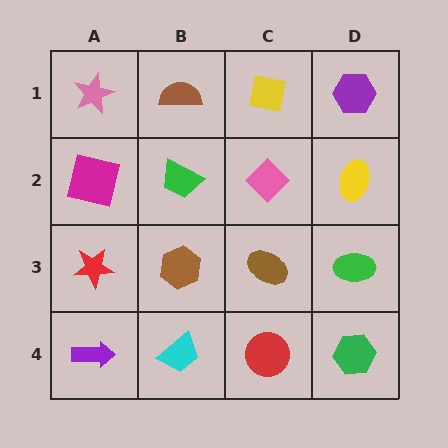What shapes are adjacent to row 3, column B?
A green trapezoid (row 2, column B), a cyan trapezoid (row 4, column B), a red star (row 3, column A), a brown ellipse (row 3, column C).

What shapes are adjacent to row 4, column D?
A green ellipse (row 3, column D), a red circle (row 4, column C).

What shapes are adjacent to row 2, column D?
A purple hexagon (row 1, column D), a green ellipse (row 3, column D), a pink diamond (row 2, column C).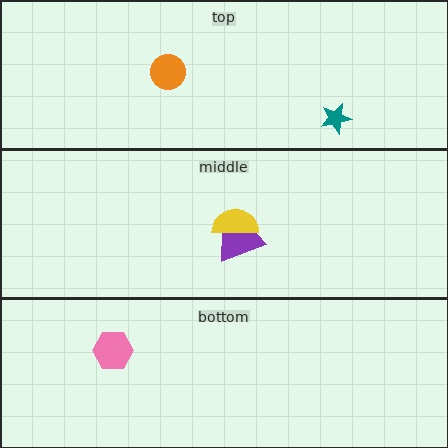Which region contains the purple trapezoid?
The middle region.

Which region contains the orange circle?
The top region.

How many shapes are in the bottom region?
1.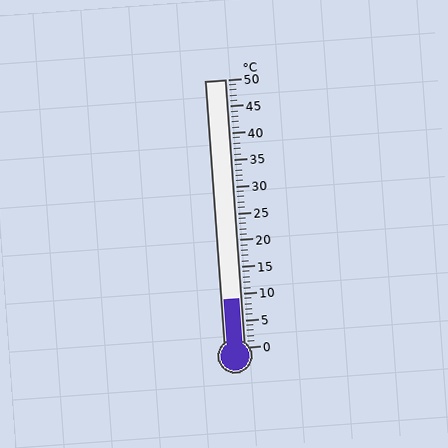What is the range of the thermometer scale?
The thermometer scale ranges from 0°C to 50°C.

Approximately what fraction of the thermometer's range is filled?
The thermometer is filled to approximately 20% of its range.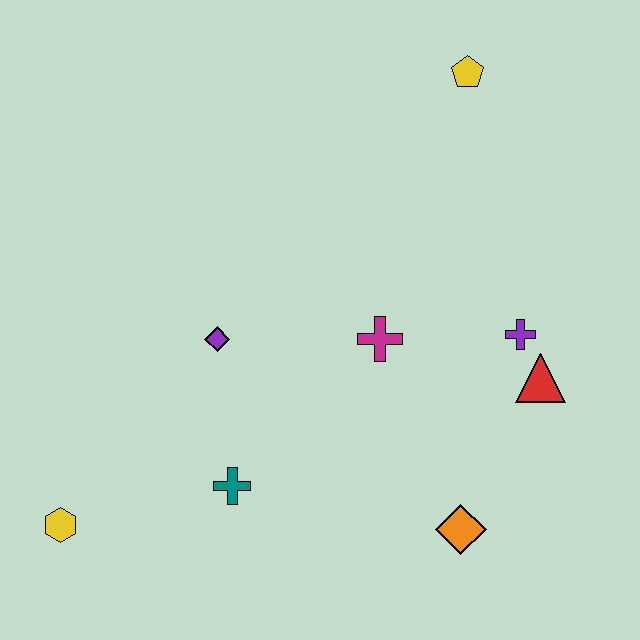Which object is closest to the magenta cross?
The purple cross is closest to the magenta cross.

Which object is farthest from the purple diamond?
The yellow pentagon is farthest from the purple diamond.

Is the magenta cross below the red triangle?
No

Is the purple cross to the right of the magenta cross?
Yes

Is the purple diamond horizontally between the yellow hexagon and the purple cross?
Yes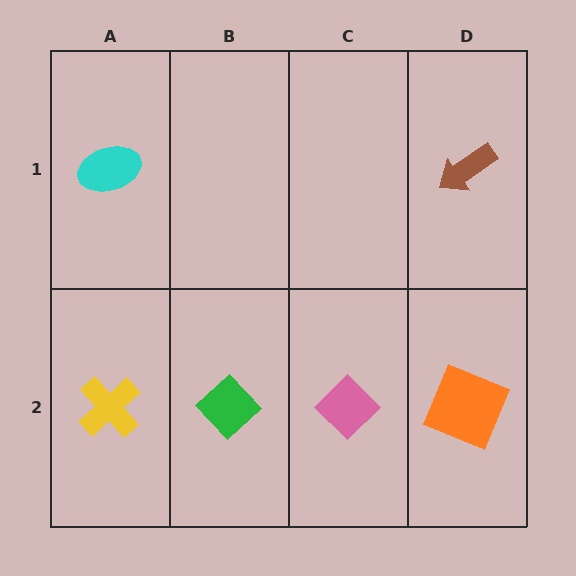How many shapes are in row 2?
4 shapes.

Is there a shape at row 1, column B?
No, that cell is empty.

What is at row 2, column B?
A green diamond.